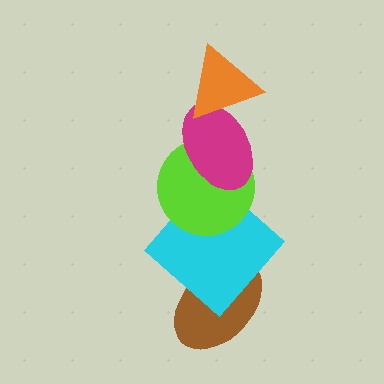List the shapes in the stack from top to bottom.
From top to bottom: the orange triangle, the magenta ellipse, the lime circle, the cyan diamond, the brown ellipse.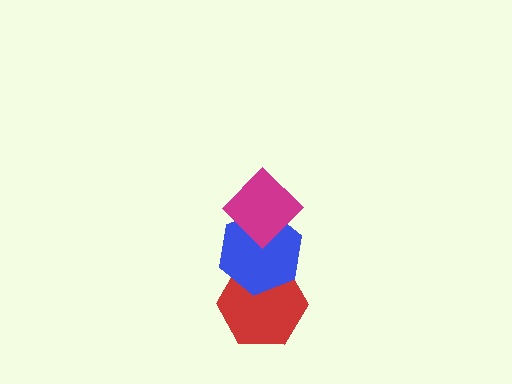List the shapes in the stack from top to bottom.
From top to bottom: the magenta diamond, the blue hexagon, the red hexagon.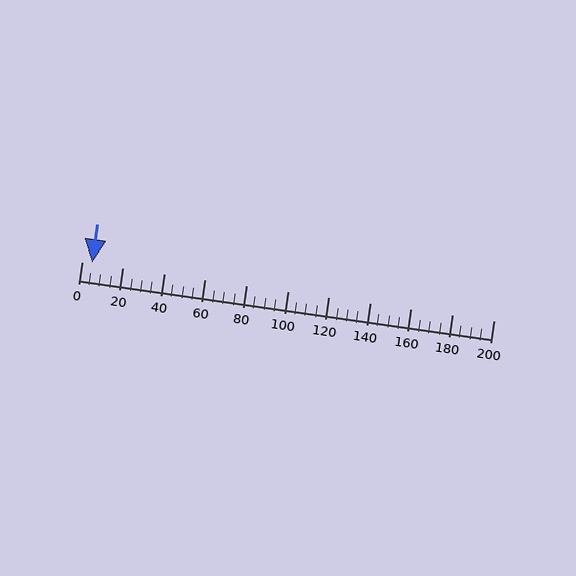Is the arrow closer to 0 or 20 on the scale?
The arrow is closer to 0.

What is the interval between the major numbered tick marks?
The major tick marks are spaced 20 units apart.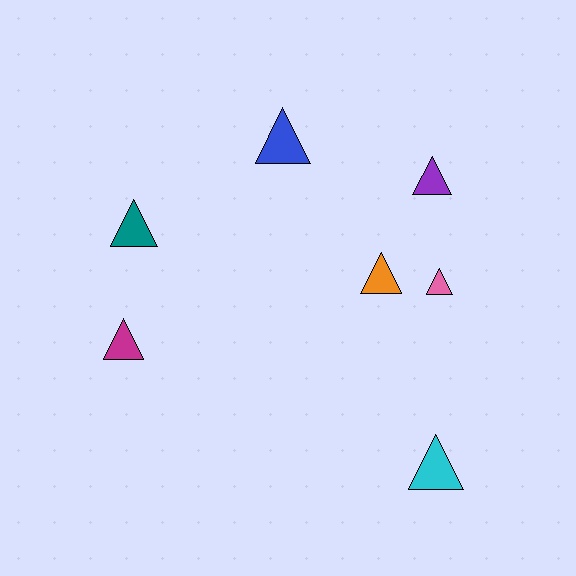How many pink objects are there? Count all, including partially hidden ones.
There is 1 pink object.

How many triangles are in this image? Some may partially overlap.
There are 7 triangles.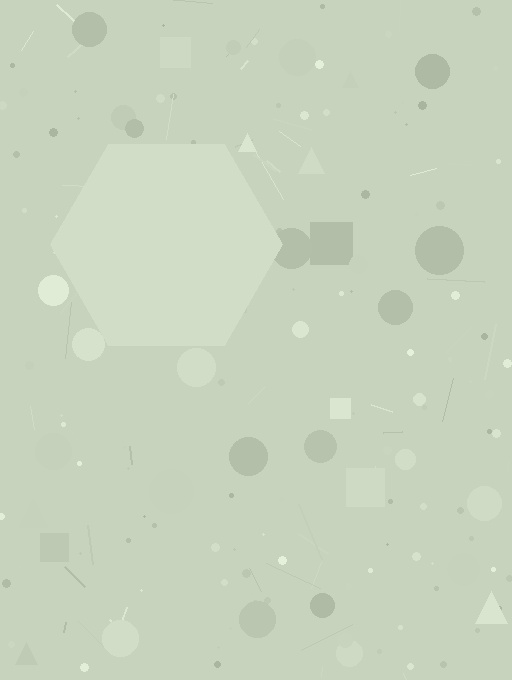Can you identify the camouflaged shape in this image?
The camouflaged shape is a hexagon.